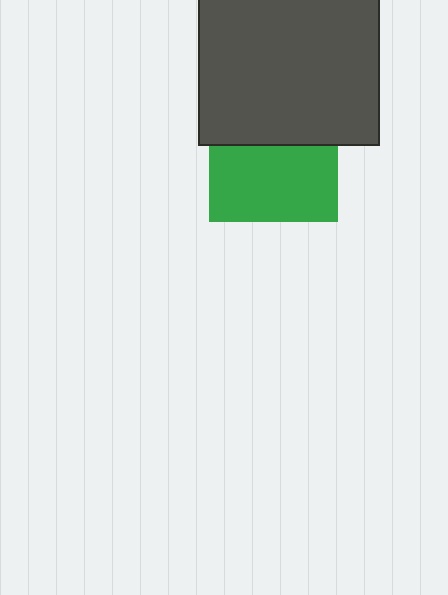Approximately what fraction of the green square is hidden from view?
Roughly 41% of the green square is hidden behind the dark gray square.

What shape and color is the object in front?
The object in front is a dark gray square.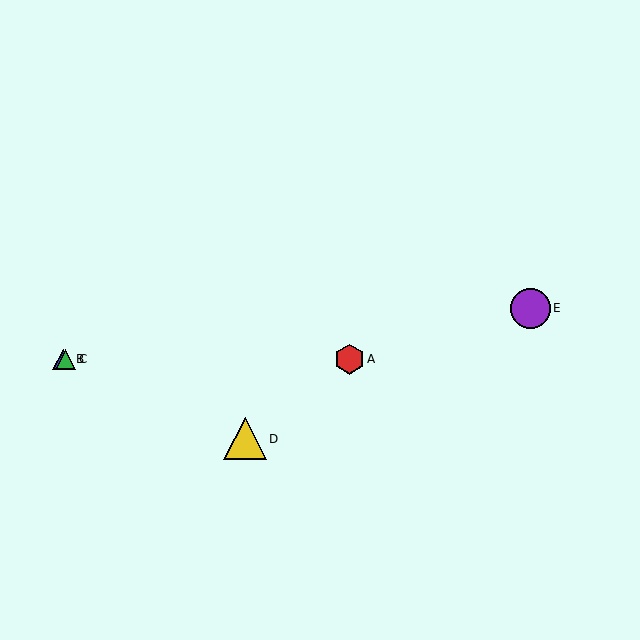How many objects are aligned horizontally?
3 objects (A, B, C) are aligned horizontally.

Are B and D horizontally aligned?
No, B is at y≈359 and D is at y≈439.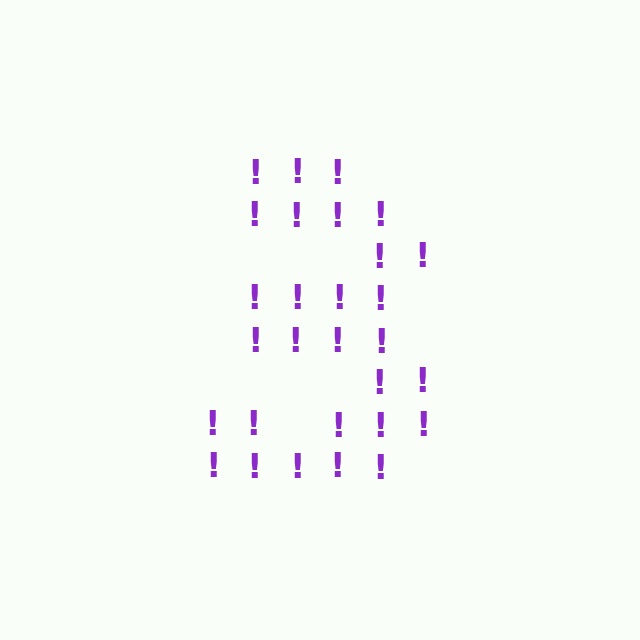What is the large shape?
The large shape is the digit 3.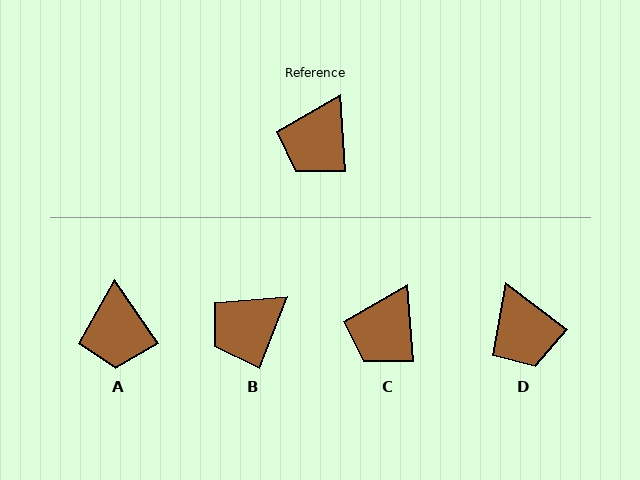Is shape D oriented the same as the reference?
No, it is off by about 49 degrees.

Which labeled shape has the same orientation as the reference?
C.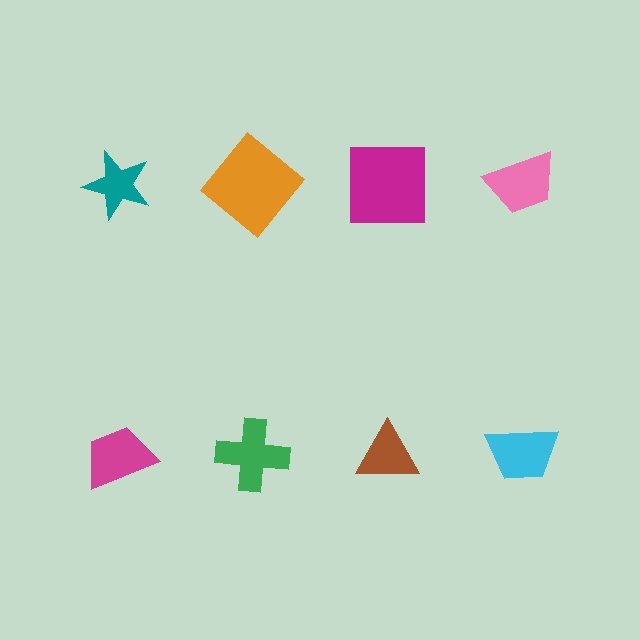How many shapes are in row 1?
4 shapes.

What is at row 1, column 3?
A magenta square.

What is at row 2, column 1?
A magenta trapezoid.